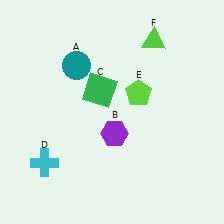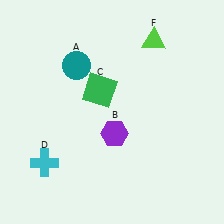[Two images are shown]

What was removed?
The lime pentagon (E) was removed in Image 2.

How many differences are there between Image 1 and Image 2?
There is 1 difference between the two images.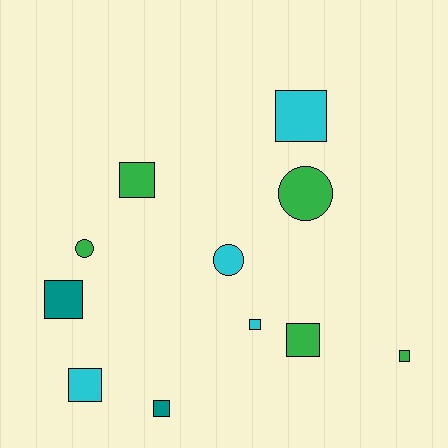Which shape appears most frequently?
Square, with 8 objects.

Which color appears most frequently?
Green, with 5 objects.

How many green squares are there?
There are 3 green squares.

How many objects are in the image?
There are 11 objects.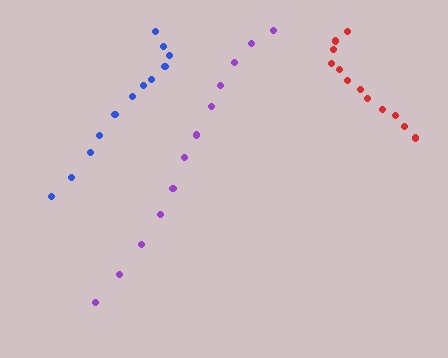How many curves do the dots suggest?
There are 3 distinct paths.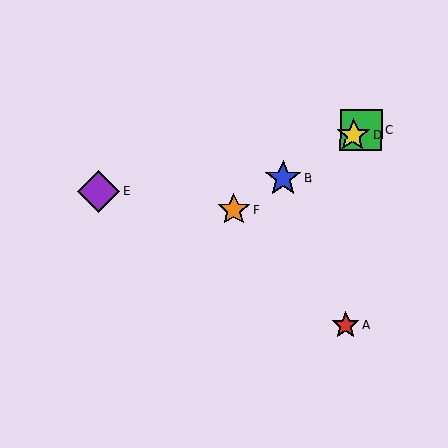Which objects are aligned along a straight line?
Objects B, C, D, F are aligned along a straight line.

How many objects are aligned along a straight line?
4 objects (B, C, D, F) are aligned along a straight line.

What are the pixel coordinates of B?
Object B is at (283, 179).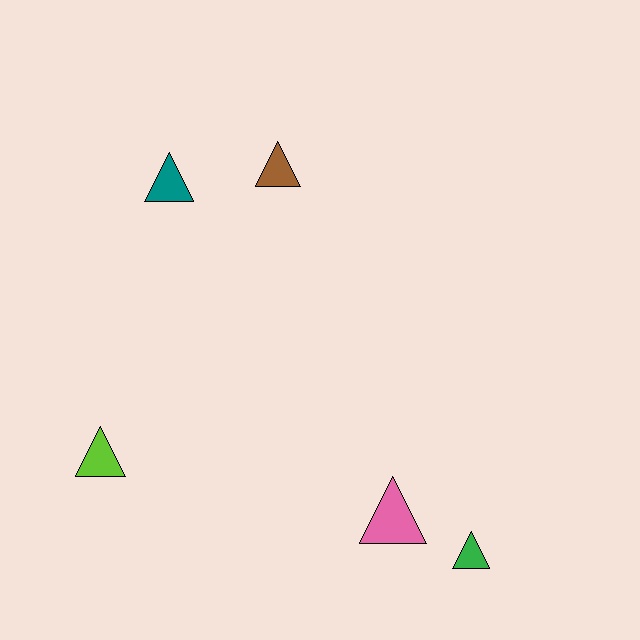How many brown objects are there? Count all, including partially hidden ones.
There is 1 brown object.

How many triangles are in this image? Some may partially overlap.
There are 5 triangles.